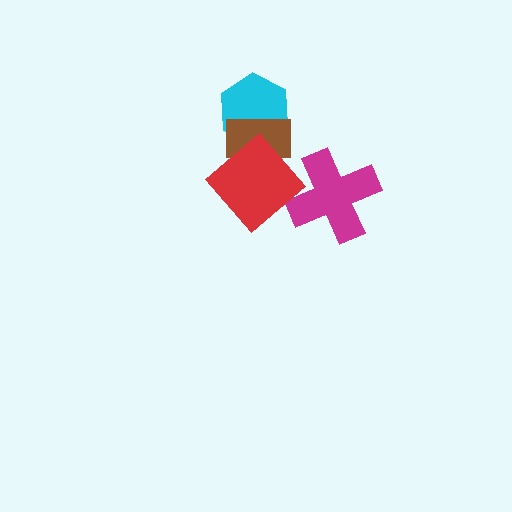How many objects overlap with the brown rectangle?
2 objects overlap with the brown rectangle.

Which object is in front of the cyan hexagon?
The brown rectangle is in front of the cyan hexagon.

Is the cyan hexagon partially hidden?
Yes, it is partially covered by another shape.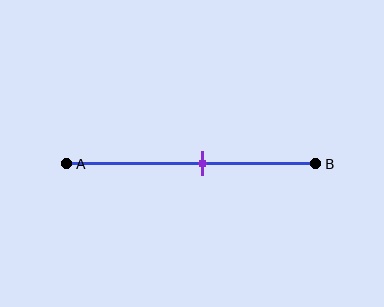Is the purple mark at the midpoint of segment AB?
No, the mark is at about 55% from A, not at the 50% midpoint.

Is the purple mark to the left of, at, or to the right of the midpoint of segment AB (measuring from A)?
The purple mark is to the right of the midpoint of segment AB.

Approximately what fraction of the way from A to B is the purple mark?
The purple mark is approximately 55% of the way from A to B.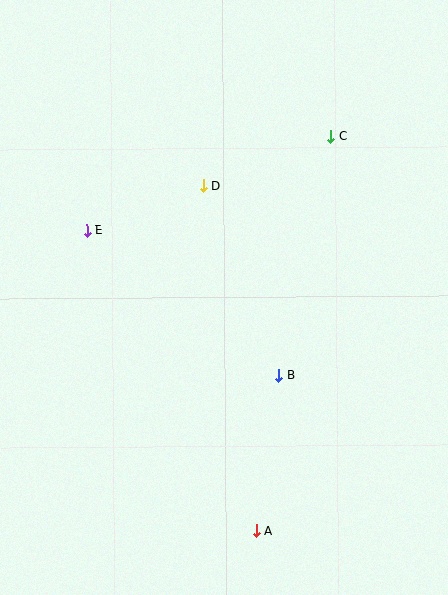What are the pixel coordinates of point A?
Point A is at (256, 531).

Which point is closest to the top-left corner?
Point E is closest to the top-left corner.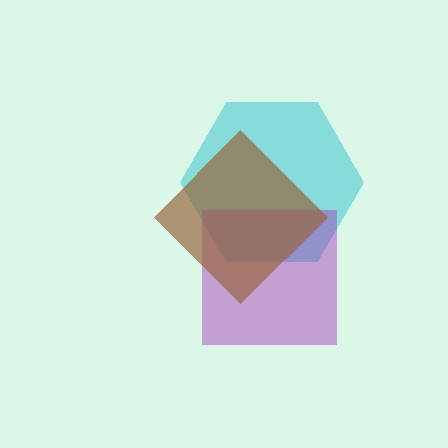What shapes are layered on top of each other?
The layered shapes are: a cyan hexagon, a purple square, a brown diamond.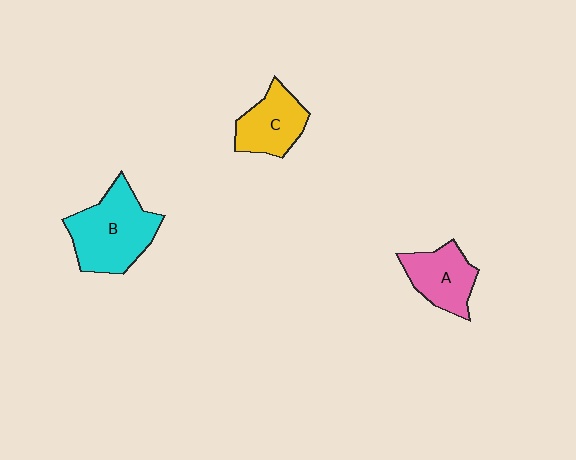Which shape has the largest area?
Shape B (cyan).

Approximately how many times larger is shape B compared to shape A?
Approximately 1.5 times.